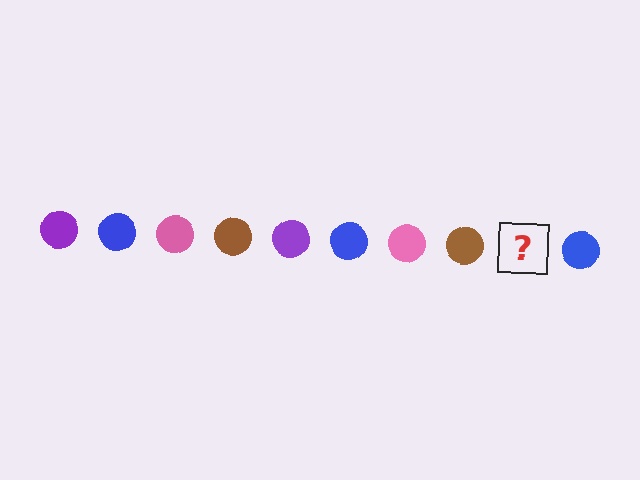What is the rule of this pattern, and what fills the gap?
The rule is that the pattern cycles through purple, blue, pink, brown circles. The gap should be filled with a purple circle.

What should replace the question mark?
The question mark should be replaced with a purple circle.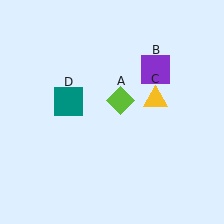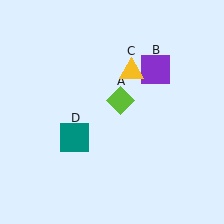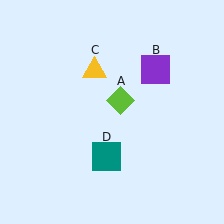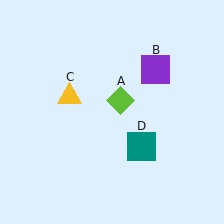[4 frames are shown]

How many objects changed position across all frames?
2 objects changed position: yellow triangle (object C), teal square (object D).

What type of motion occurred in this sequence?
The yellow triangle (object C), teal square (object D) rotated counterclockwise around the center of the scene.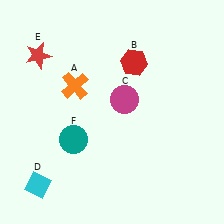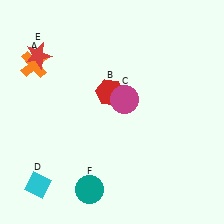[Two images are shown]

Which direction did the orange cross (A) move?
The orange cross (A) moved left.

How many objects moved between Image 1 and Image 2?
3 objects moved between the two images.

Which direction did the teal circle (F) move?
The teal circle (F) moved down.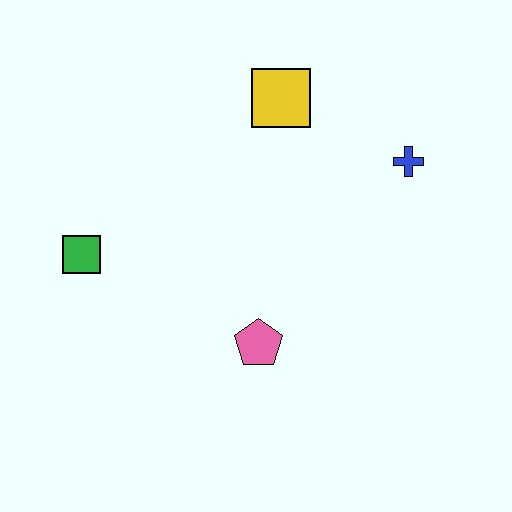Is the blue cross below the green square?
No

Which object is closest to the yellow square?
The blue cross is closest to the yellow square.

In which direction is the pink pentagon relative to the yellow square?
The pink pentagon is below the yellow square.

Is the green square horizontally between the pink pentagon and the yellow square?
No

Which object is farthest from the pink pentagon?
The yellow square is farthest from the pink pentagon.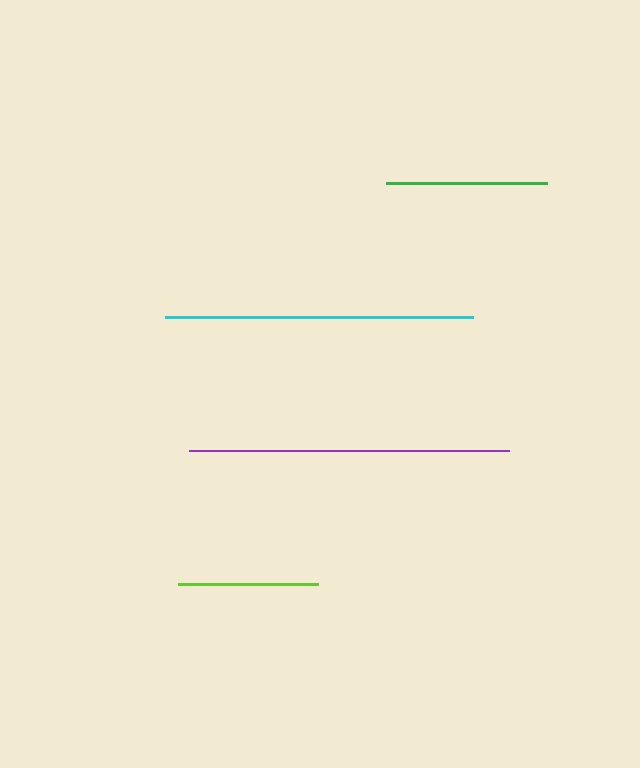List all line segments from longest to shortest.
From longest to shortest: purple, cyan, green, lime.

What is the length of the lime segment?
The lime segment is approximately 140 pixels long.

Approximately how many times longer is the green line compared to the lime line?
The green line is approximately 1.2 times the length of the lime line.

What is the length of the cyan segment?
The cyan segment is approximately 308 pixels long.